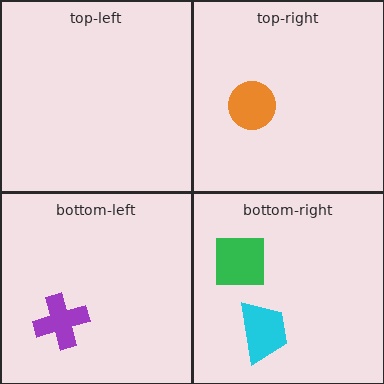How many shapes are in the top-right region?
1.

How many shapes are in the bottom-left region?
1.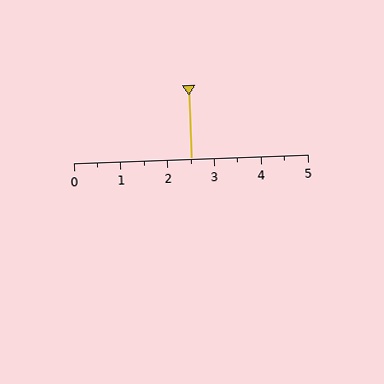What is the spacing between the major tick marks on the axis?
The major ticks are spaced 1 apart.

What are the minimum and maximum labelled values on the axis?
The axis runs from 0 to 5.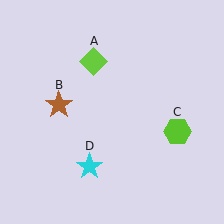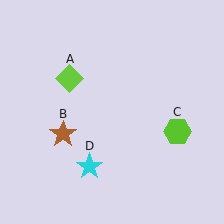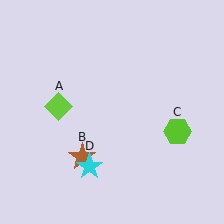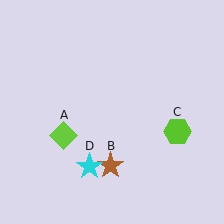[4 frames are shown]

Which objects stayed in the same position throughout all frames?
Lime hexagon (object C) and cyan star (object D) remained stationary.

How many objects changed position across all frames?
2 objects changed position: lime diamond (object A), brown star (object B).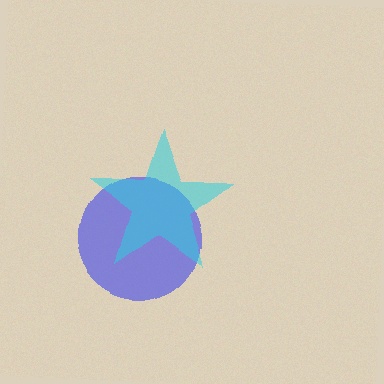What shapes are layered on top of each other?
The layered shapes are: a blue circle, a cyan star.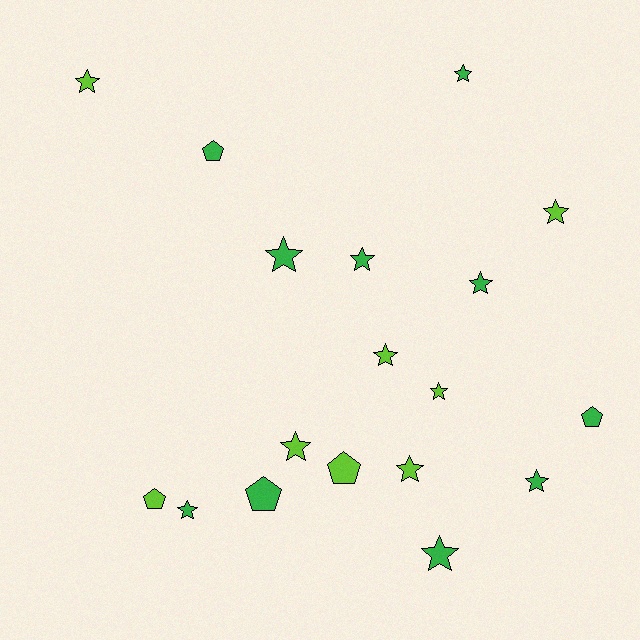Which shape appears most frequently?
Star, with 13 objects.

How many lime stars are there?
There are 6 lime stars.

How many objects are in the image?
There are 18 objects.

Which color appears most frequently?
Green, with 10 objects.